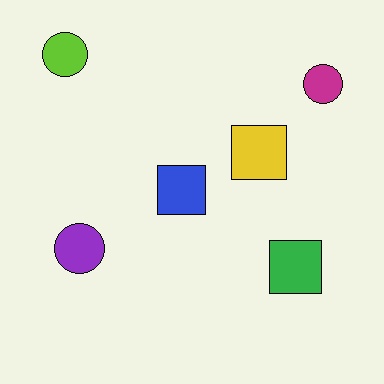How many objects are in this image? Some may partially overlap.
There are 6 objects.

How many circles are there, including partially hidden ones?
There are 3 circles.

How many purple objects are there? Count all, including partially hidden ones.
There is 1 purple object.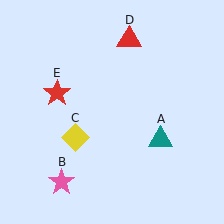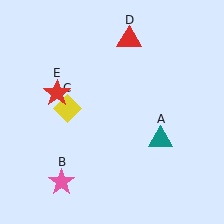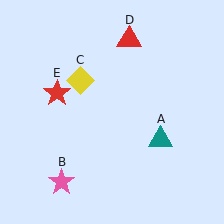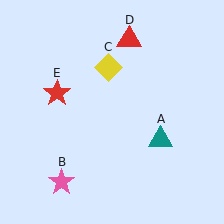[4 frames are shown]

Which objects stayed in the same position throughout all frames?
Teal triangle (object A) and pink star (object B) and red triangle (object D) and red star (object E) remained stationary.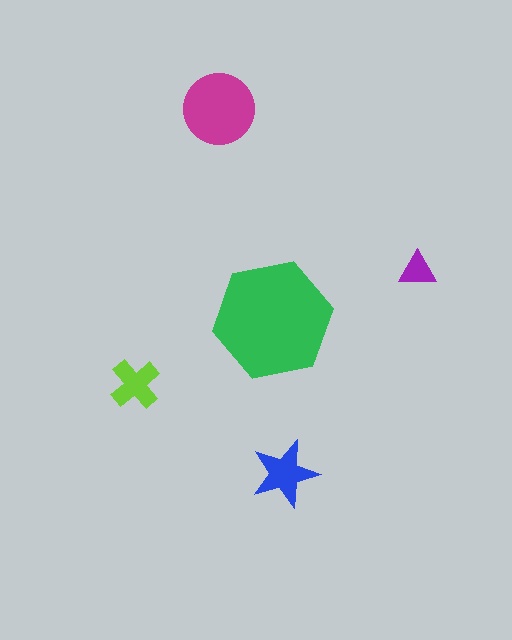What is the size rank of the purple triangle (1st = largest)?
5th.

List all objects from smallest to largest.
The purple triangle, the lime cross, the blue star, the magenta circle, the green hexagon.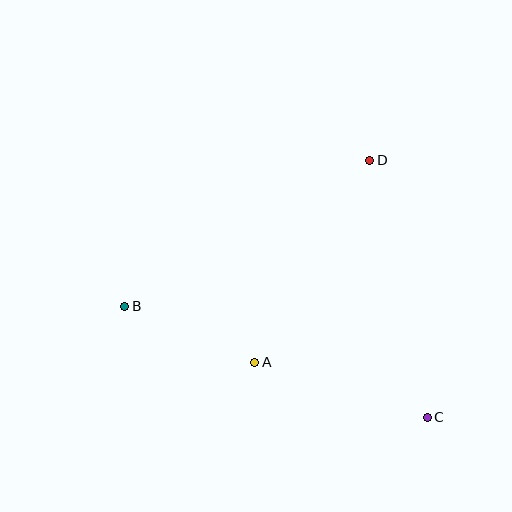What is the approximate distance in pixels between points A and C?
The distance between A and C is approximately 181 pixels.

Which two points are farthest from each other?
Points B and C are farthest from each other.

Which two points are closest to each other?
Points A and B are closest to each other.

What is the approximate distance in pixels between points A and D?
The distance between A and D is approximately 233 pixels.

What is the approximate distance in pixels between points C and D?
The distance between C and D is approximately 264 pixels.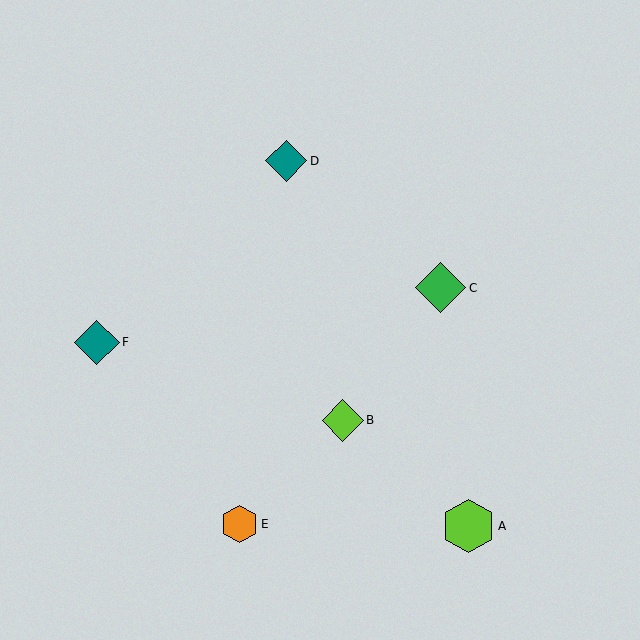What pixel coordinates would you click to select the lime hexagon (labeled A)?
Click at (468, 526) to select the lime hexagon A.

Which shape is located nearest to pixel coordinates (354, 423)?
The lime diamond (labeled B) at (343, 421) is nearest to that location.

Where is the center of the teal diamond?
The center of the teal diamond is at (97, 342).